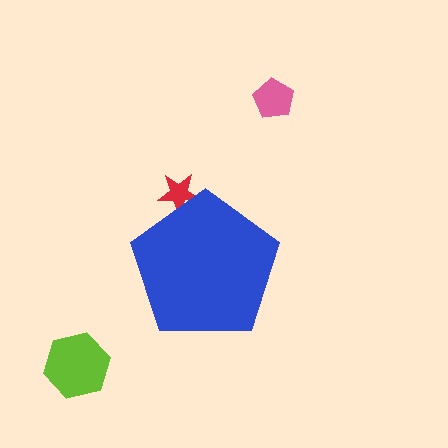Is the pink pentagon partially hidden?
No, the pink pentagon is fully visible.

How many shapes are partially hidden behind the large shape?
1 shape is partially hidden.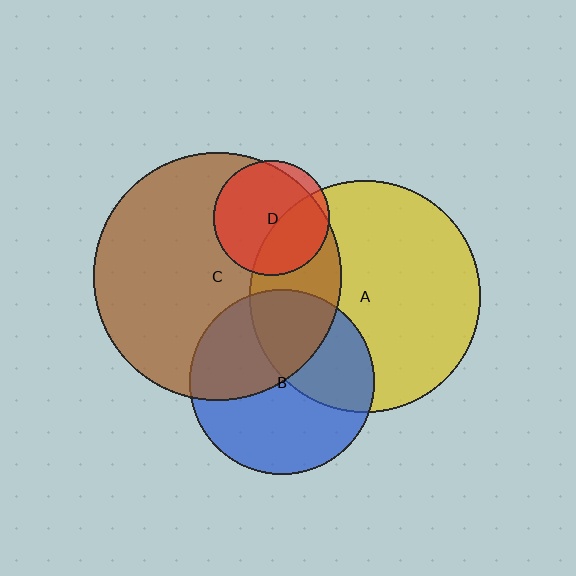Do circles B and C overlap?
Yes.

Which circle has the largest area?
Circle C (brown).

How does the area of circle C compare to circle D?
Approximately 4.6 times.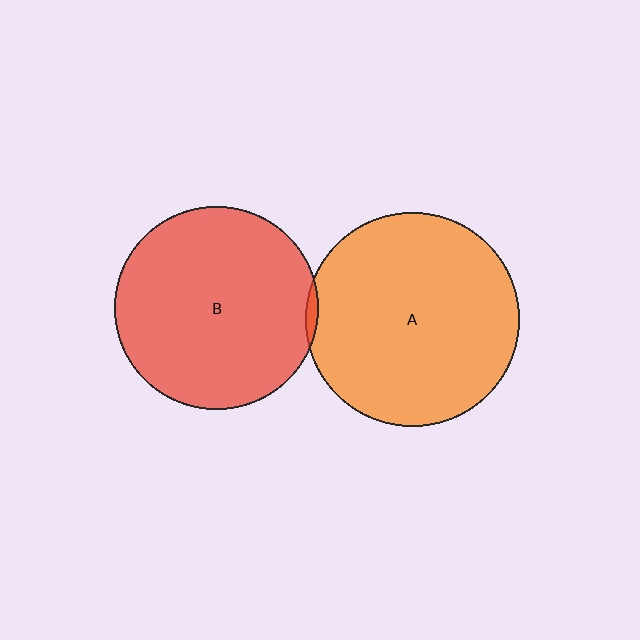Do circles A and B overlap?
Yes.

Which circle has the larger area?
Circle A (orange).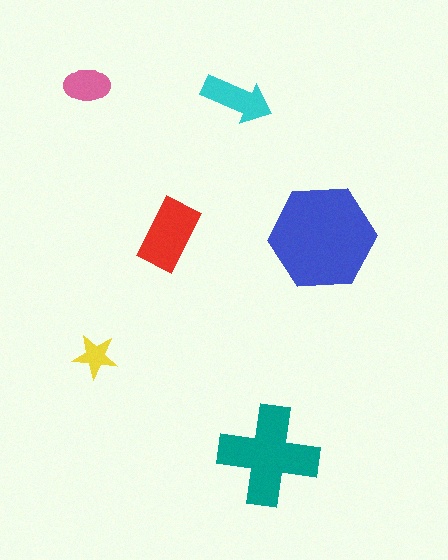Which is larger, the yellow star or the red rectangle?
The red rectangle.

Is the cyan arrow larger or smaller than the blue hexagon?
Smaller.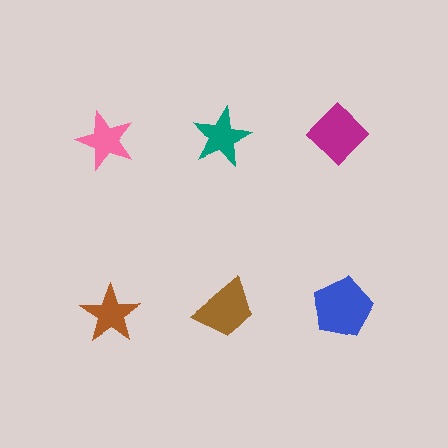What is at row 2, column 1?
A brown star.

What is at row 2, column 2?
A brown trapezoid.